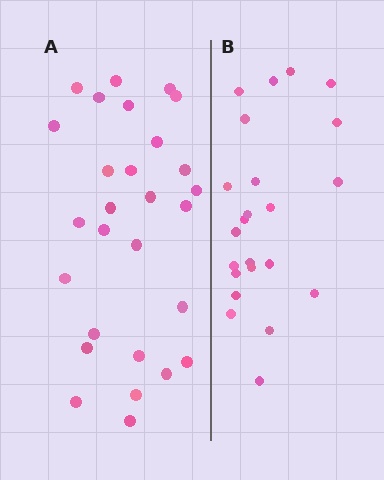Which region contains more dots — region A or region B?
Region A (the left region) has more dots.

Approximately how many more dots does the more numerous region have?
Region A has about 5 more dots than region B.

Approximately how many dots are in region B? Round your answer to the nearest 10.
About 20 dots. (The exact count is 23, which rounds to 20.)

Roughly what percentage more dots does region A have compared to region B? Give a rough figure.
About 20% more.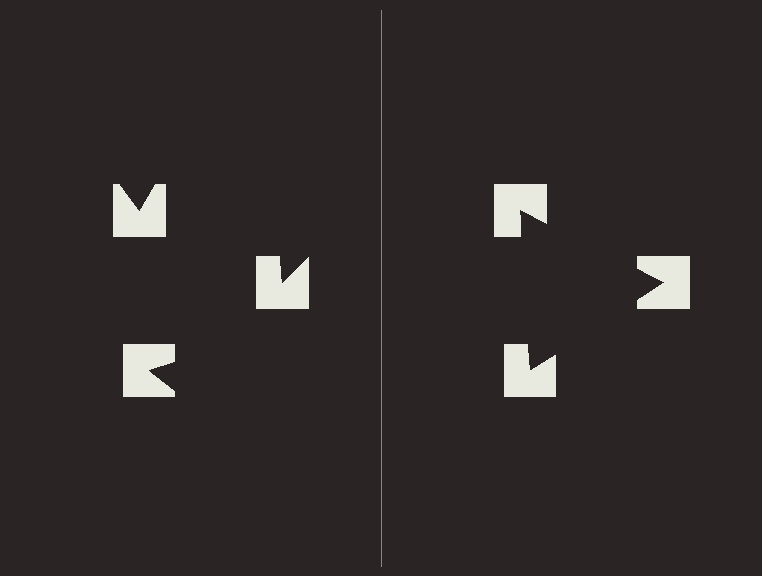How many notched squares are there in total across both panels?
6 — 3 on each side.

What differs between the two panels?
The notched squares are positioned identically on both sides; only the wedge orientations differ. On the right they align to a triangle; on the left they are misaligned.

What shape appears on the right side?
An illusory triangle.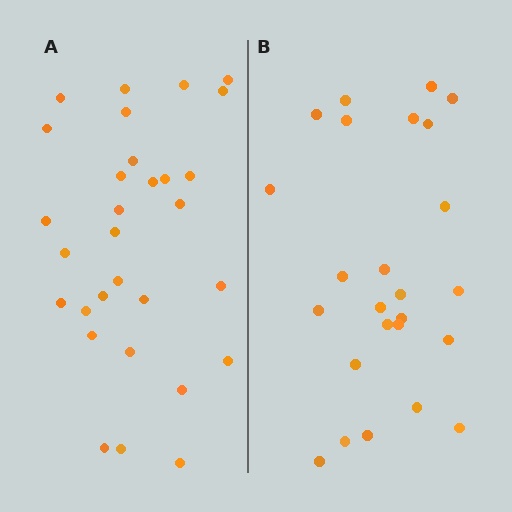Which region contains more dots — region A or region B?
Region A (the left region) has more dots.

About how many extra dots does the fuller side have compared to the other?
Region A has about 5 more dots than region B.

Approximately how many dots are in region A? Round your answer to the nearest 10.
About 30 dots.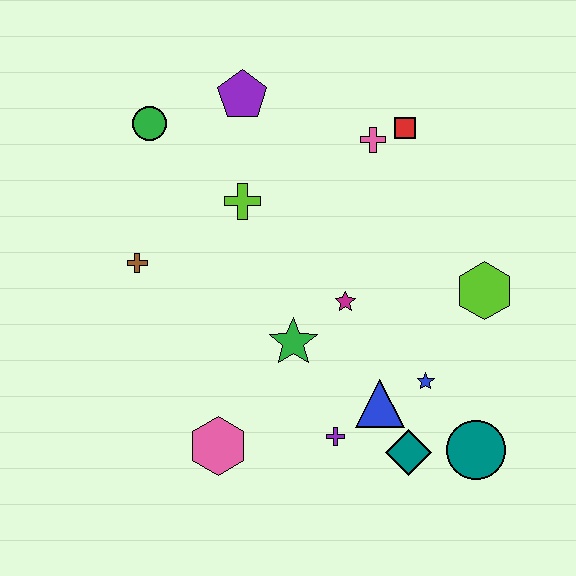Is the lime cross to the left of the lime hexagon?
Yes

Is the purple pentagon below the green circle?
No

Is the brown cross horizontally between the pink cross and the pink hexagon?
No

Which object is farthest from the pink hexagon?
The red square is farthest from the pink hexagon.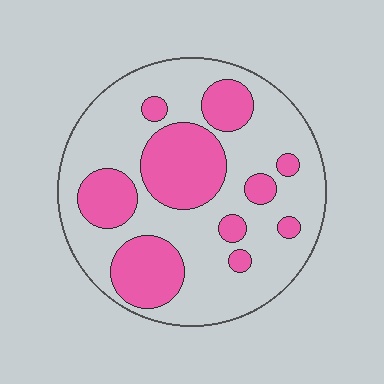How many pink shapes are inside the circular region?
10.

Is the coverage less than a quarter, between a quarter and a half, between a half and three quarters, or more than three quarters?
Between a quarter and a half.